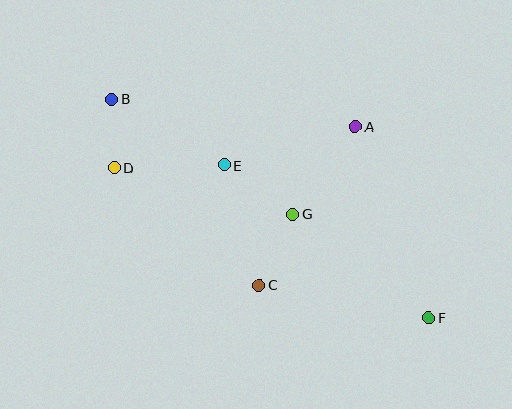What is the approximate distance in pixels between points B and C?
The distance between B and C is approximately 237 pixels.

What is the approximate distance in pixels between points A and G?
The distance between A and G is approximately 108 pixels.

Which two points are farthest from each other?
Points B and F are farthest from each other.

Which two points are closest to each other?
Points B and D are closest to each other.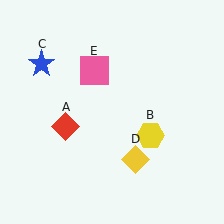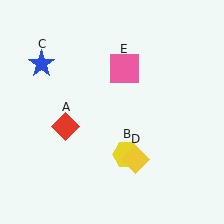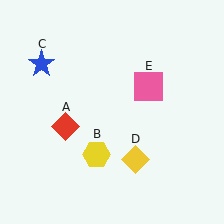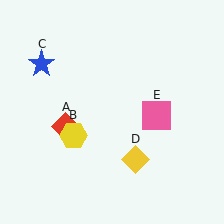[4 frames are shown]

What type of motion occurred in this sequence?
The yellow hexagon (object B), pink square (object E) rotated clockwise around the center of the scene.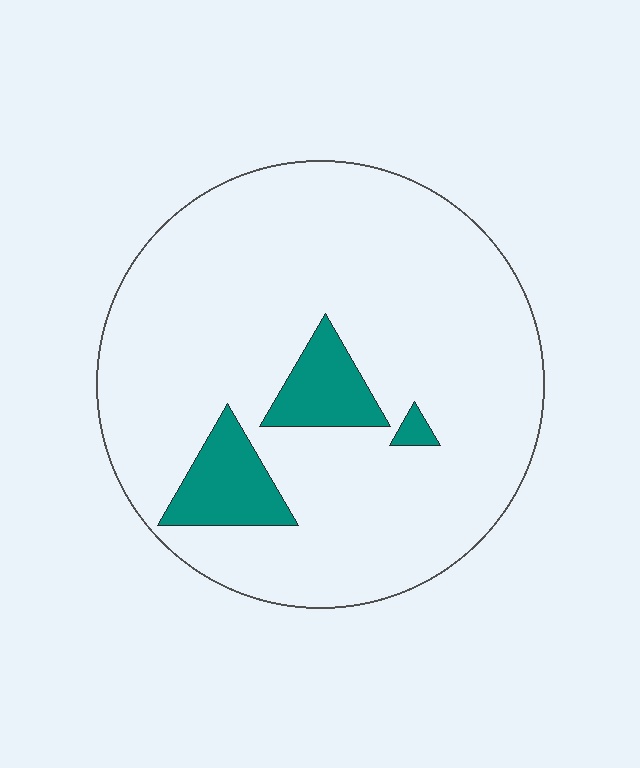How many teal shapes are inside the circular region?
3.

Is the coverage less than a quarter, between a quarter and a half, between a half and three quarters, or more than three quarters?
Less than a quarter.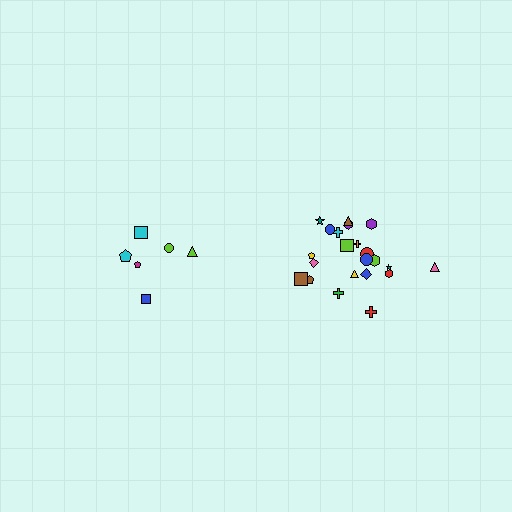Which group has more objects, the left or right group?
The right group.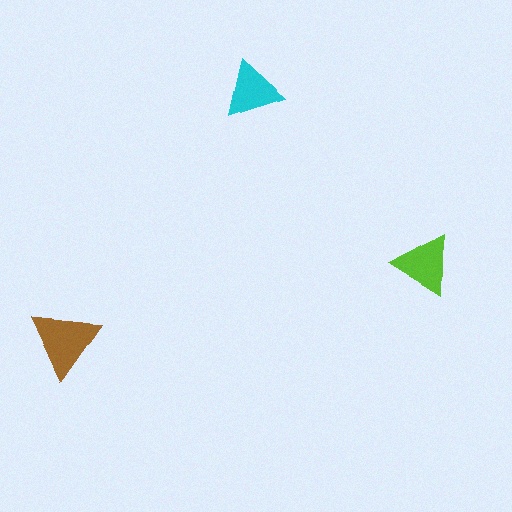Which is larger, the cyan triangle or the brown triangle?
The brown one.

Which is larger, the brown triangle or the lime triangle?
The brown one.